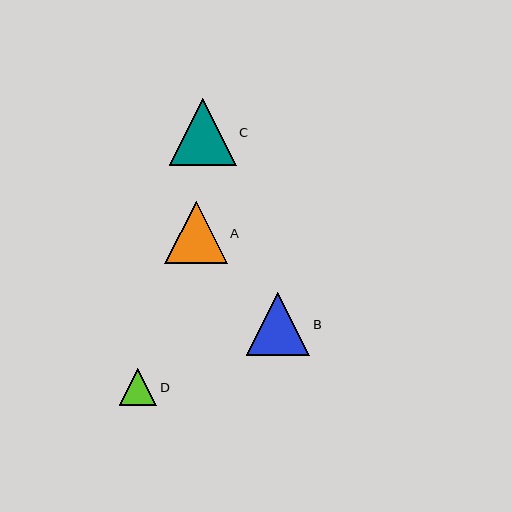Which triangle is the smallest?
Triangle D is the smallest with a size of approximately 37 pixels.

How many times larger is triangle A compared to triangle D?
Triangle A is approximately 1.7 times the size of triangle D.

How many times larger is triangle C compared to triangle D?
Triangle C is approximately 1.8 times the size of triangle D.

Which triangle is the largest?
Triangle C is the largest with a size of approximately 67 pixels.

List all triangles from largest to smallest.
From largest to smallest: C, B, A, D.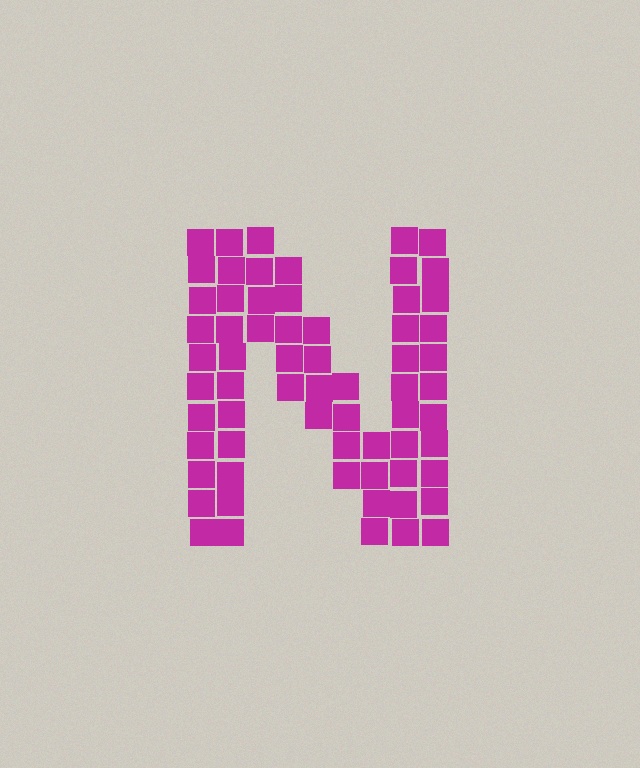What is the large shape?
The large shape is the letter N.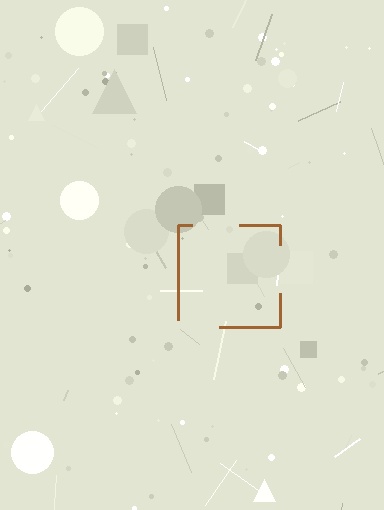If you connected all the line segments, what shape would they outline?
They would outline a square.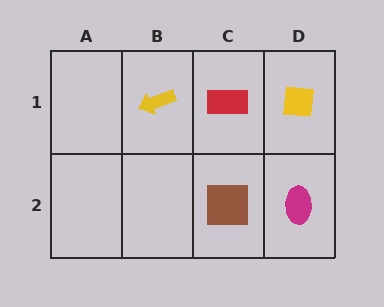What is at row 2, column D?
A magenta ellipse.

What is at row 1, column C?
A red rectangle.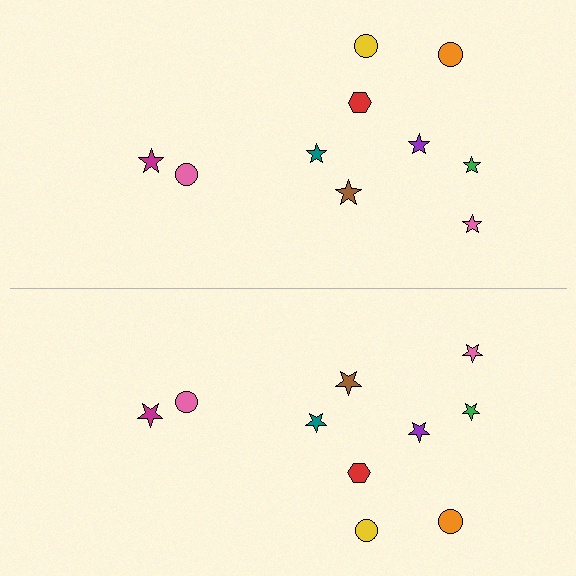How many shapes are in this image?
There are 20 shapes in this image.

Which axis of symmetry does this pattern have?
The pattern has a horizontal axis of symmetry running through the center of the image.